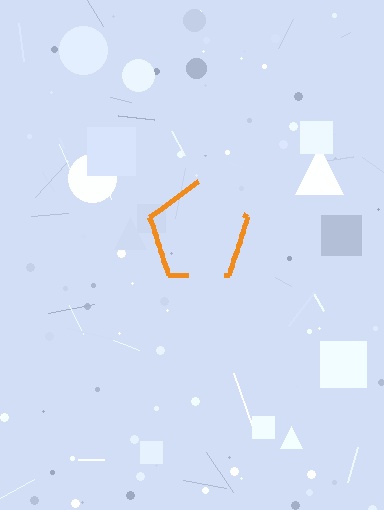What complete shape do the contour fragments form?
The contour fragments form a pentagon.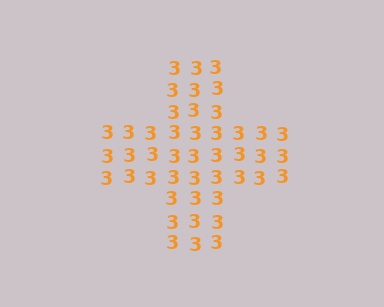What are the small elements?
The small elements are digit 3's.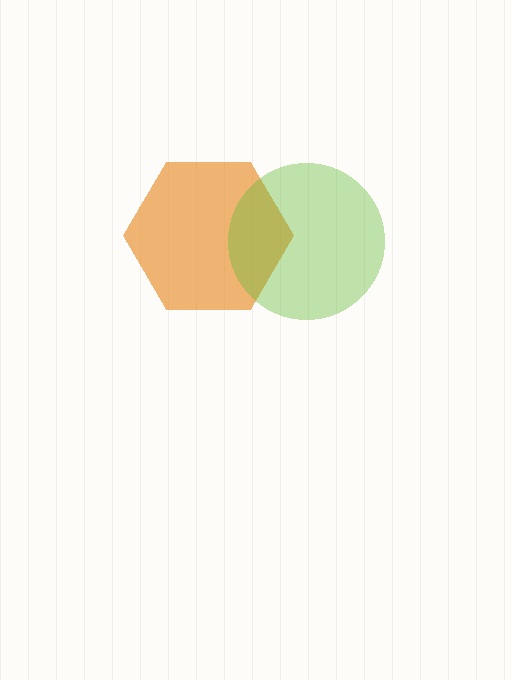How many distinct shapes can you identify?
There are 2 distinct shapes: an orange hexagon, a lime circle.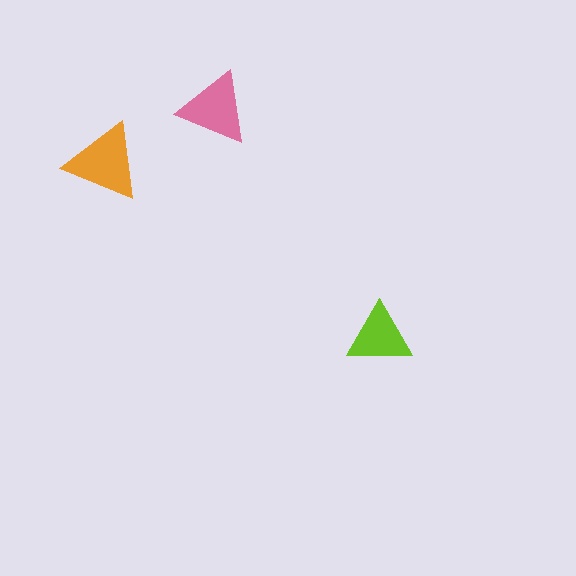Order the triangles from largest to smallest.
the orange one, the pink one, the lime one.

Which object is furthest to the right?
The lime triangle is rightmost.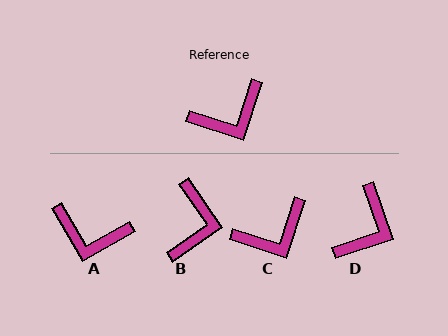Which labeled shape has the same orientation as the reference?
C.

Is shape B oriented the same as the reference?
No, it is off by about 53 degrees.